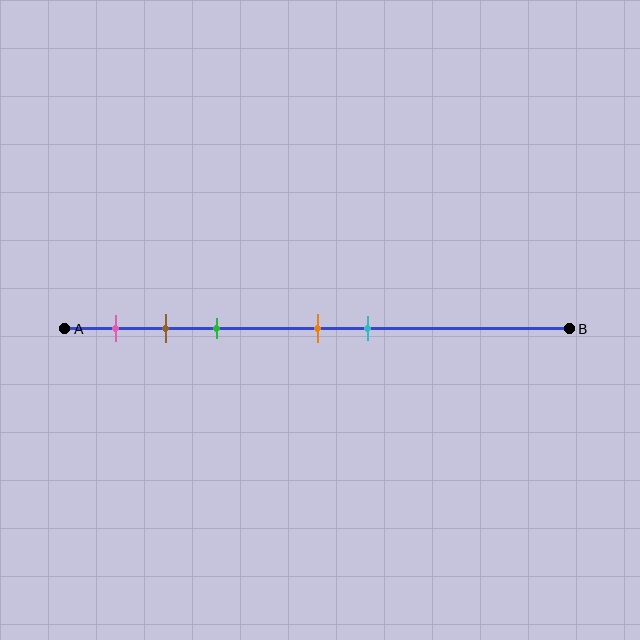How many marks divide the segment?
There are 5 marks dividing the segment.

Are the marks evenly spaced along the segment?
No, the marks are not evenly spaced.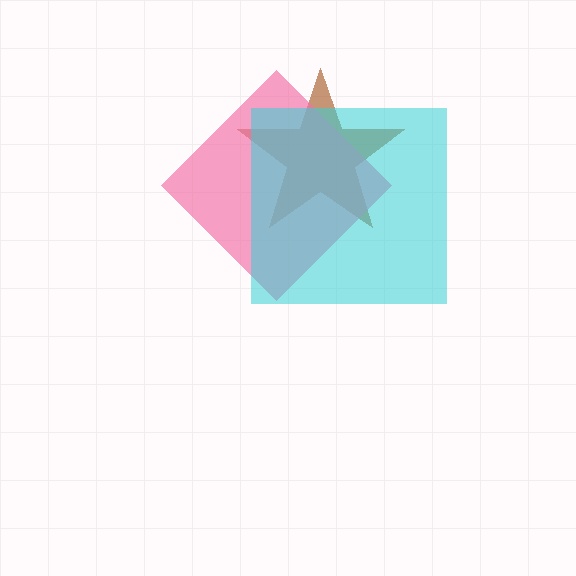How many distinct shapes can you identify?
There are 3 distinct shapes: a brown star, a pink diamond, a cyan square.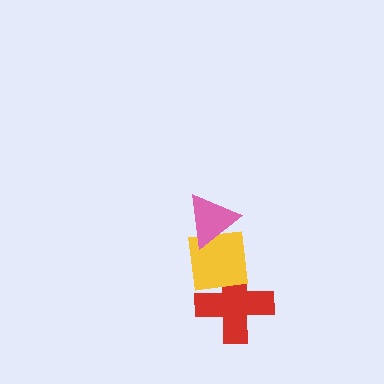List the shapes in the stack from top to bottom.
From top to bottom: the pink triangle, the yellow square, the red cross.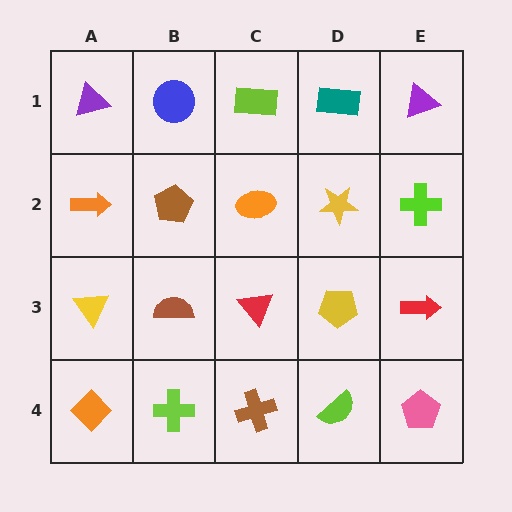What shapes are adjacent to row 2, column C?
A lime rectangle (row 1, column C), a red triangle (row 3, column C), a brown pentagon (row 2, column B), a yellow star (row 2, column D).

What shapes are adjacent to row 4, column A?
A yellow triangle (row 3, column A), a lime cross (row 4, column B).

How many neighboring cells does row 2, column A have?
3.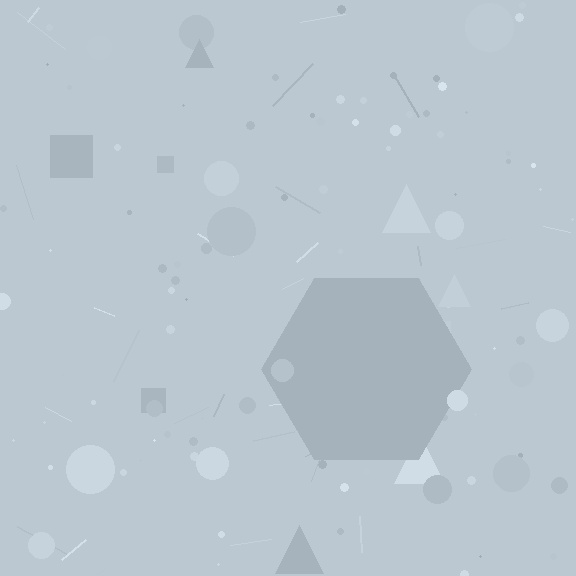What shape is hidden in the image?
A hexagon is hidden in the image.